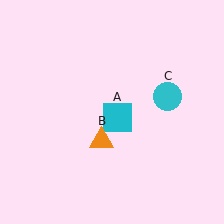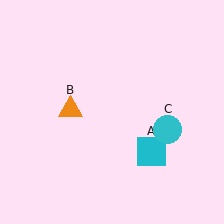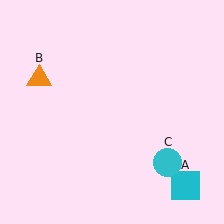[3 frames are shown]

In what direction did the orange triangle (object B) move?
The orange triangle (object B) moved up and to the left.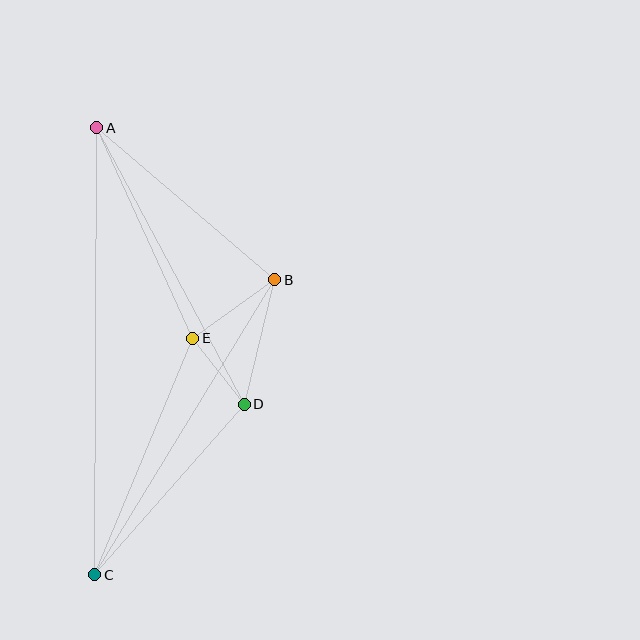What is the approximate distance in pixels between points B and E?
The distance between B and E is approximately 100 pixels.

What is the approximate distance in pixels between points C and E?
The distance between C and E is approximately 256 pixels.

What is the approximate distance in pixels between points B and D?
The distance between B and D is approximately 128 pixels.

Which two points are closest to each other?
Points D and E are closest to each other.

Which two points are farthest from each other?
Points A and C are farthest from each other.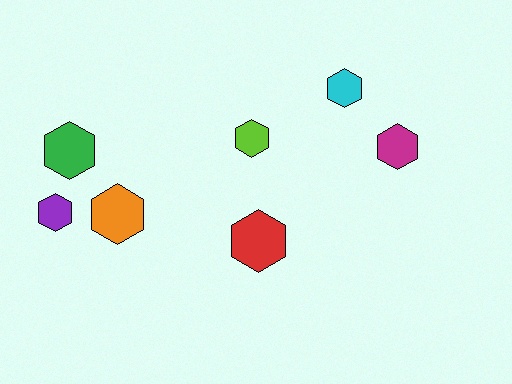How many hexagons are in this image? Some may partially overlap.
There are 7 hexagons.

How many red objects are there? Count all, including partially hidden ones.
There is 1 red object.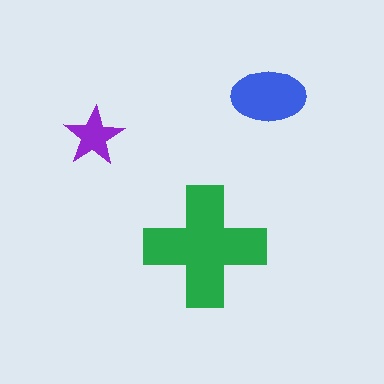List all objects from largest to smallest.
The green cross, the blue ellipse, the purple star.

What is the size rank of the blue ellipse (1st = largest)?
2nd.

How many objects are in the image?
There are 3 objects in the image.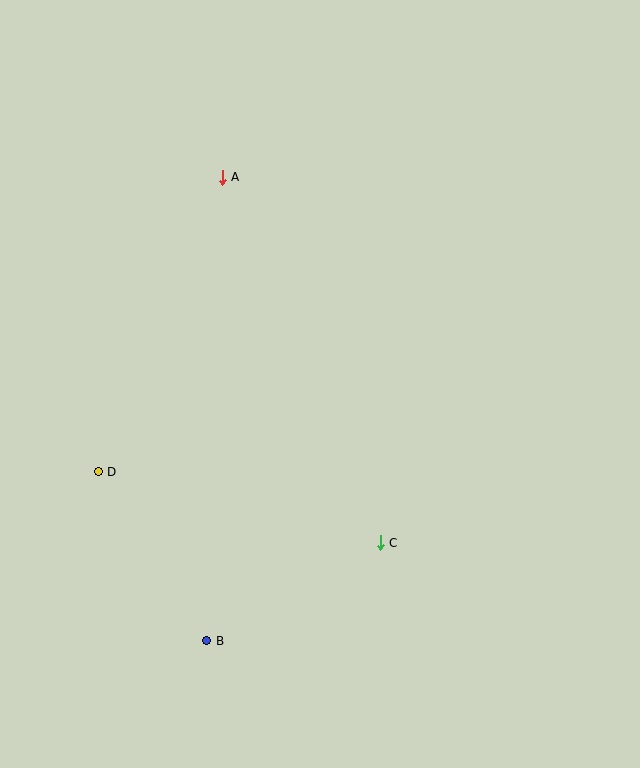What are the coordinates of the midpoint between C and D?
The midpoint between C and D is at (239, 507).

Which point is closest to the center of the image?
Point C at (380, 543) is closest to the center.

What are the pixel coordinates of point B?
Point B is at (207, 641).